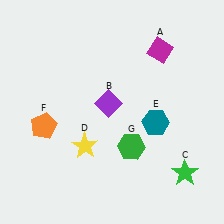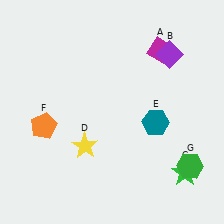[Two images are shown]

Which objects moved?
The objects that moved are: the purple diamond (B), the green hexagon (G).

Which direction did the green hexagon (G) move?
The green hexagon (G) moved right.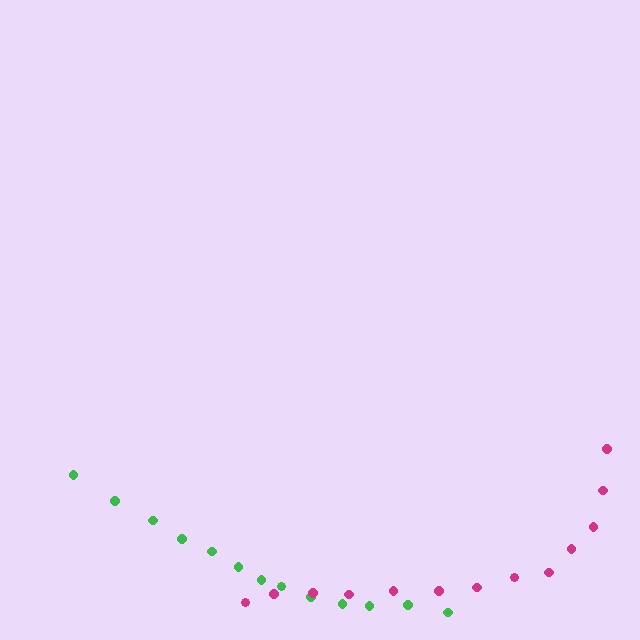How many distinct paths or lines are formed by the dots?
There are 2 distinct paths.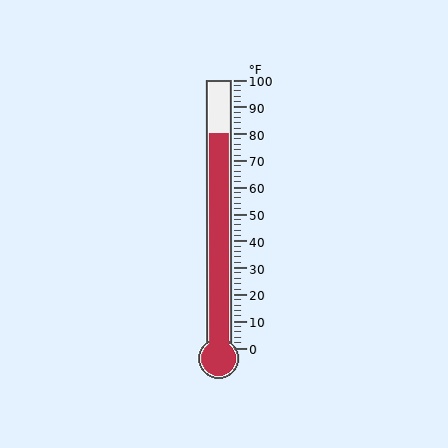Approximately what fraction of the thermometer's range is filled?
The thermometer is filled to approximately 80% of its range.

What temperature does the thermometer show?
The thermometer shows approximately 80°F.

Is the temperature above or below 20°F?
The temperature is above 20°F.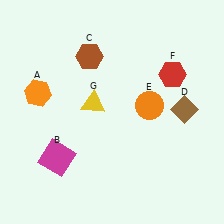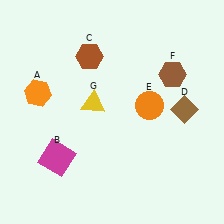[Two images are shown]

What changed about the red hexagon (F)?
In Image 1, F is red. In Image 2, it changed to brown.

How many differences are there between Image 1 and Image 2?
There is 1 difference between the two images.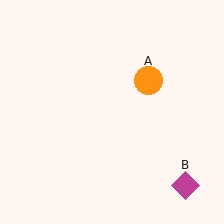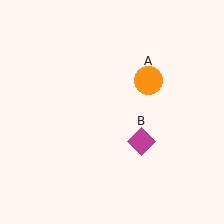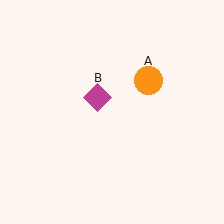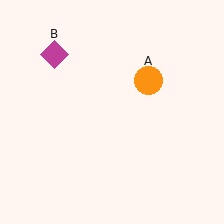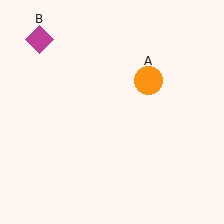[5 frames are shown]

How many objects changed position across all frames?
1 object changed position: magenta diamond (object B).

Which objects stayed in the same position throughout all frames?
Orange circle (object A) remained stationary.